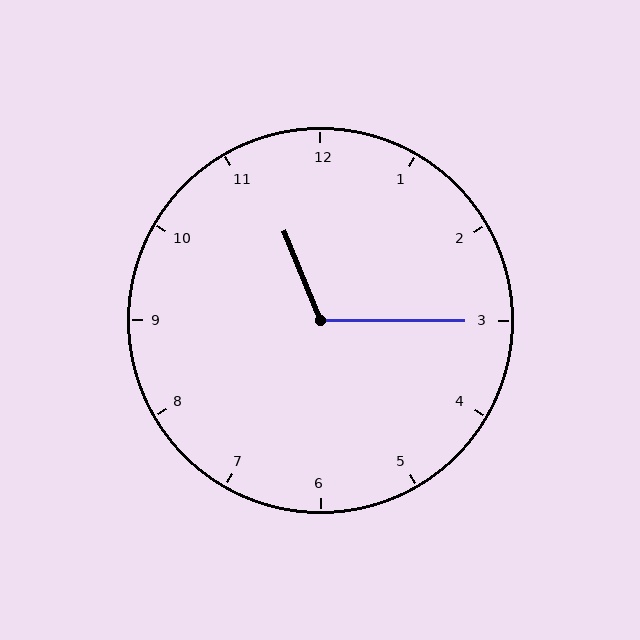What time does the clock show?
11:15.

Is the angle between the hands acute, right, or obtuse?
It is obtuse.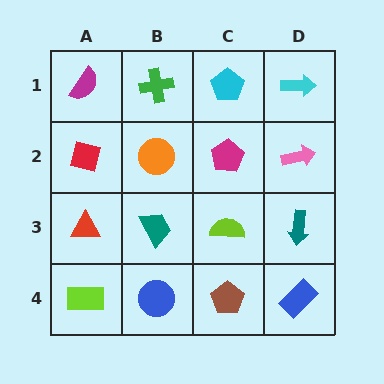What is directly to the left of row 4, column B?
A lime rectangle.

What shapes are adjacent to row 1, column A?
A red square (row 2, column A), a green cross (row 1, column B).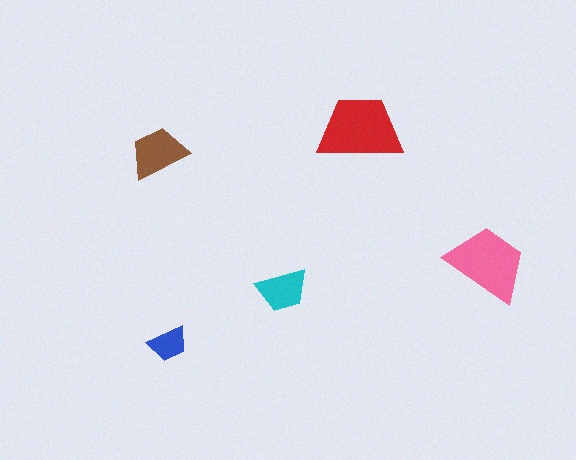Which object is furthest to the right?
The pink trapezoid is rightmost.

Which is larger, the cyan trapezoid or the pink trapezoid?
The pink one.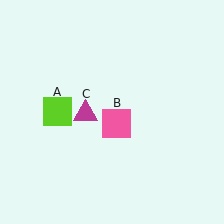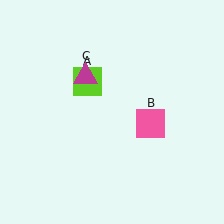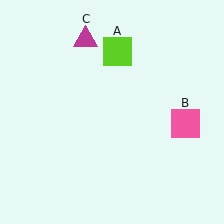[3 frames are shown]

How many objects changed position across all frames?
3 objects changed position: lime square (object A), pink square (object B), magenta triangle (object C).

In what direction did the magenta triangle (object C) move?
The magenta triangle (object C) moved up.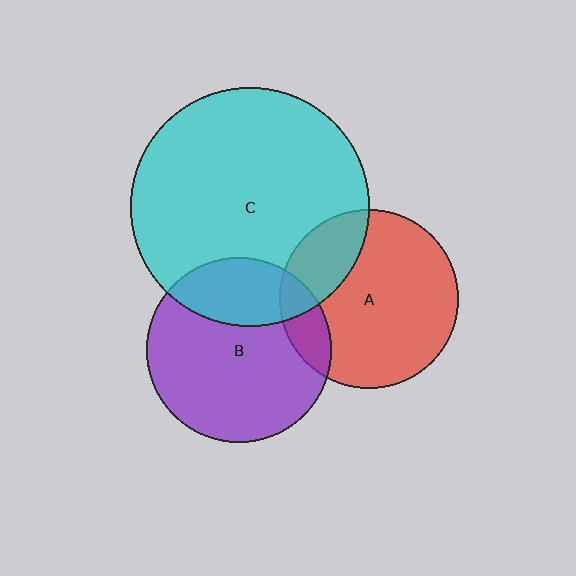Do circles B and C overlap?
Yes.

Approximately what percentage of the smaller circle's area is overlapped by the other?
Approximately 25%.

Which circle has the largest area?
Circle C (cyan).